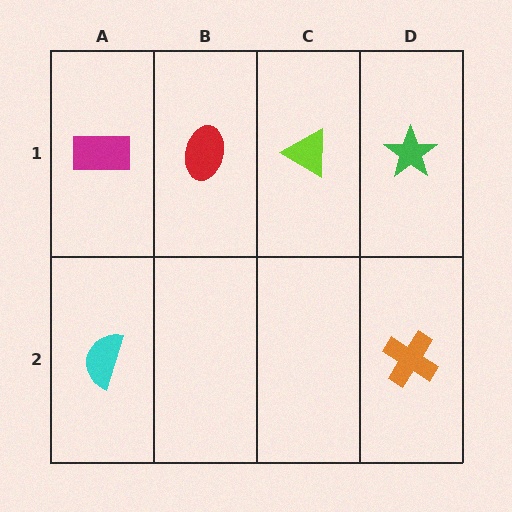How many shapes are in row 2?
2 shapes.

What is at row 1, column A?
A magenta rectangle.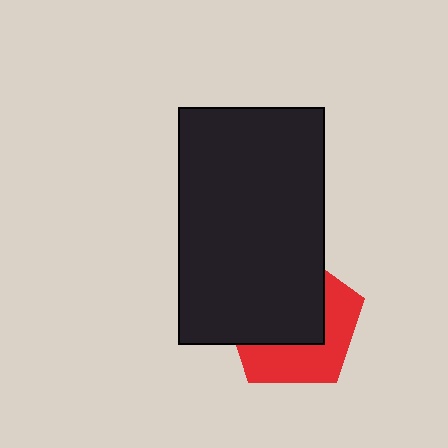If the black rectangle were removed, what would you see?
You would see the complete red pentagon.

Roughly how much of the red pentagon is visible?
A small part of it is visible (roughly 43%).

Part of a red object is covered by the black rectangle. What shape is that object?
It is a pentagon.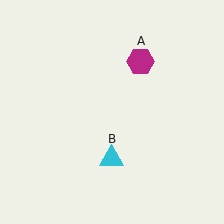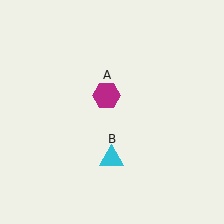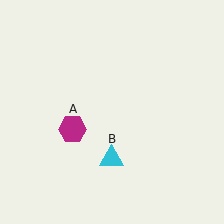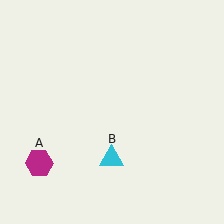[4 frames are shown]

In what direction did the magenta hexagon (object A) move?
The magenta hexagon (object A) moved down and to the left.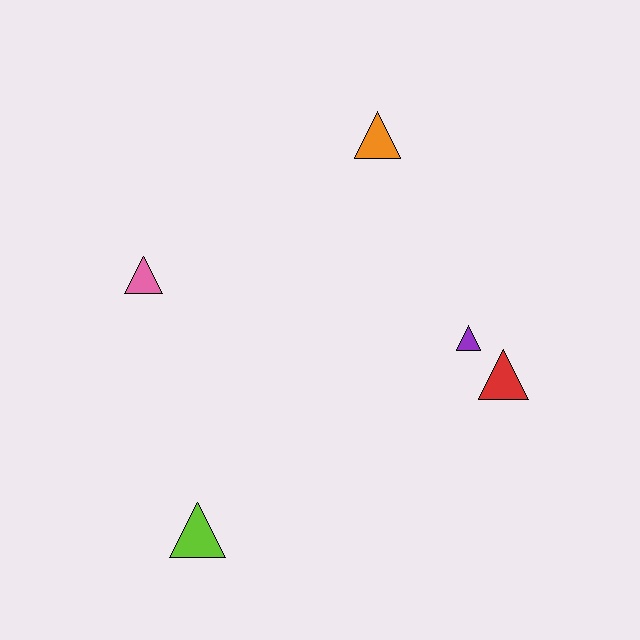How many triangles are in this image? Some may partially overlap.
There are 5 triangles.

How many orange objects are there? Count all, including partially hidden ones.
There is 1 orange object.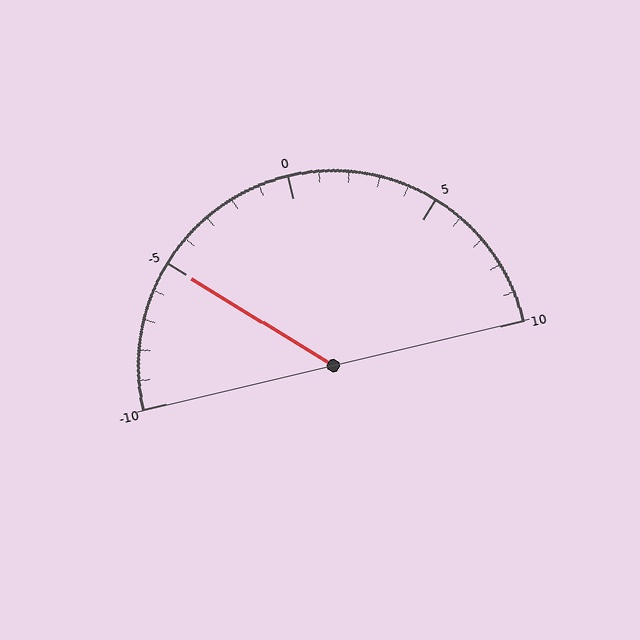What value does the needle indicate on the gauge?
The needle indicates approximately -5.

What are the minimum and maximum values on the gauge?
The gauge ranges from -10 to 10.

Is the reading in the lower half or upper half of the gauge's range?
The reading is in the lower half of the range (-10 to 10).